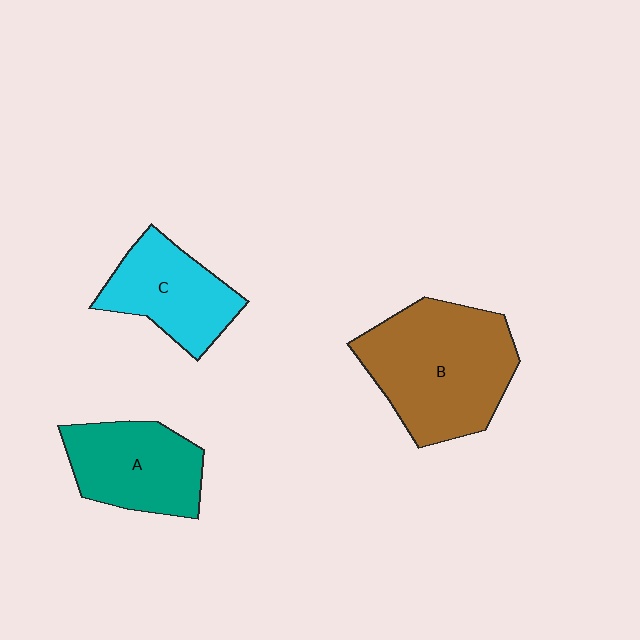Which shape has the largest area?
Shape B (brown).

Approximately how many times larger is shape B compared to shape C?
Approximately 1.6 times.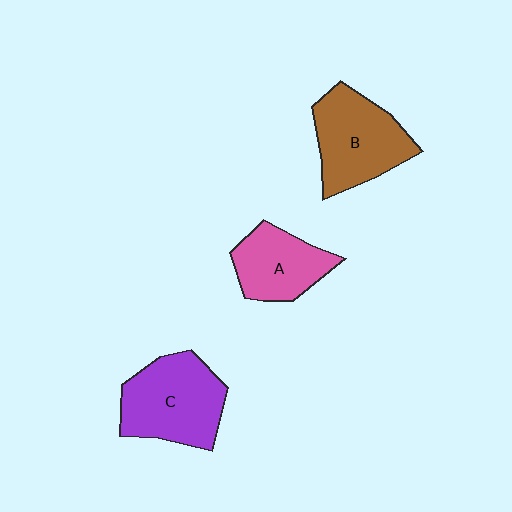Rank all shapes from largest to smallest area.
From largest to smallest: C (purple), B (brown), A (pink).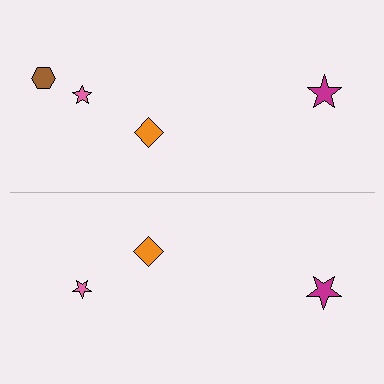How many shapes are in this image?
There are 7 shapes in this image.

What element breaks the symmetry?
A brown hexagon is missing from the bottom side.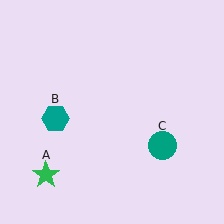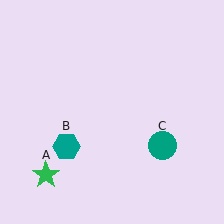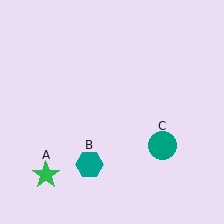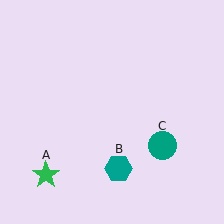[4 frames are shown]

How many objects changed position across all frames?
1 object changed position: teal hexagon (object B).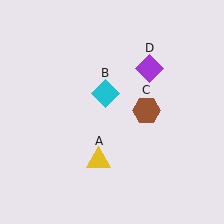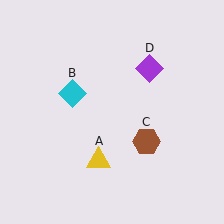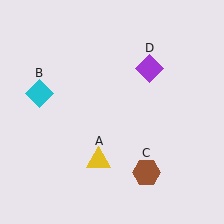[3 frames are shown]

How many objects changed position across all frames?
2 objects changed position: cyan diamond (object B), brown hexagon (object C).